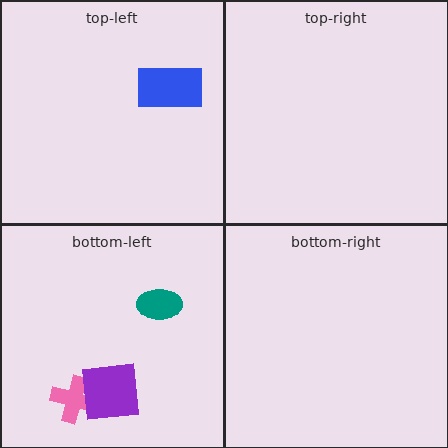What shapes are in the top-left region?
The blue rectangle.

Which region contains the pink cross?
The bottom-left region.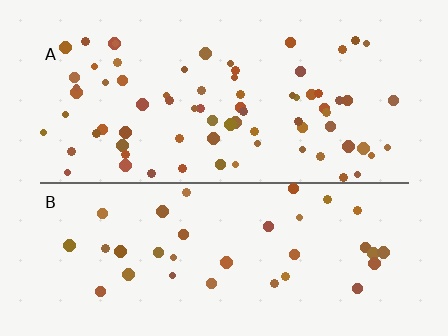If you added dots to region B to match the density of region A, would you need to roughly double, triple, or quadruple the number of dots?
Approximately double.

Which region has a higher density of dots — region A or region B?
A (the top).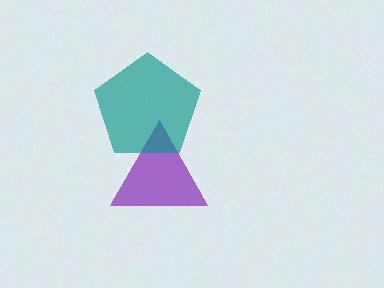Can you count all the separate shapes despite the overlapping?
Yes, there are 2 separate shapes.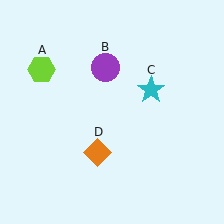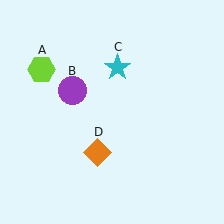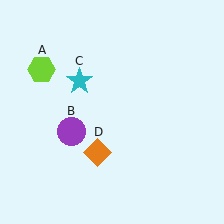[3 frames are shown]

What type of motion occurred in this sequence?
The purple circle (object B), cyan star (object C) rotated counterclockwise around the center of the scene.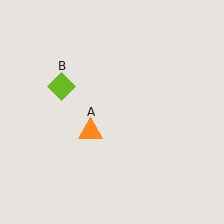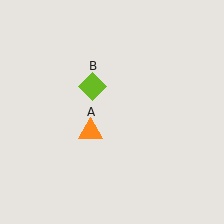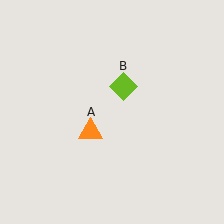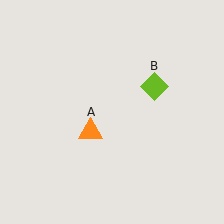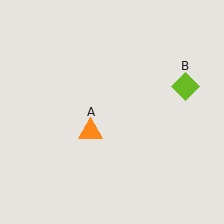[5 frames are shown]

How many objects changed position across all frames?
1 object changed position: lime diamond (object B).